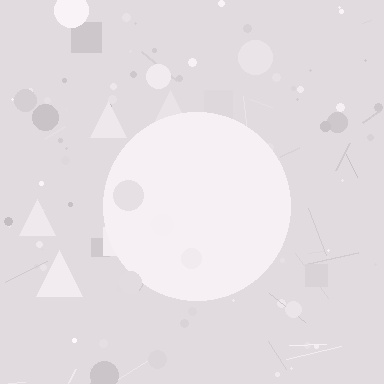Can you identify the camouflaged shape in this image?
The camouflaged shape is a circle.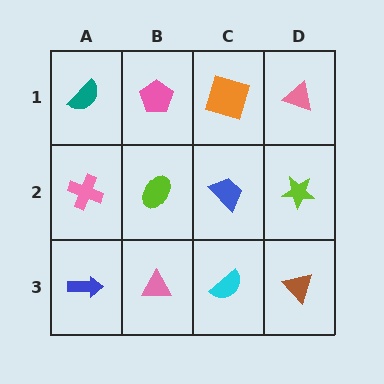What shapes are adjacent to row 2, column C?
An orange square (row 1, column C), a cyan semicircle (row 3, column C), a lime ellipse (row 2, column B), a lime star (row 2, column D).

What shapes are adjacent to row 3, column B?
A lime ellipse (row 2, column B), a blue arrow (row 3, column A), a cyan semicircle (row 3, column C).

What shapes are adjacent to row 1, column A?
A pink cross (row 2, column A), a pink pentagon (row 1, column B).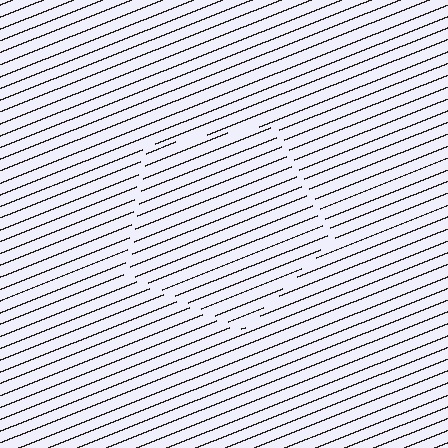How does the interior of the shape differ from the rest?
The interior of the shape contains the same grating, shifted by half a period — the contour is defined by the phase discontinuity where line-ends from the inner and outer gratings abut.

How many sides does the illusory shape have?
5 sides — the line-ends trace a pentagon.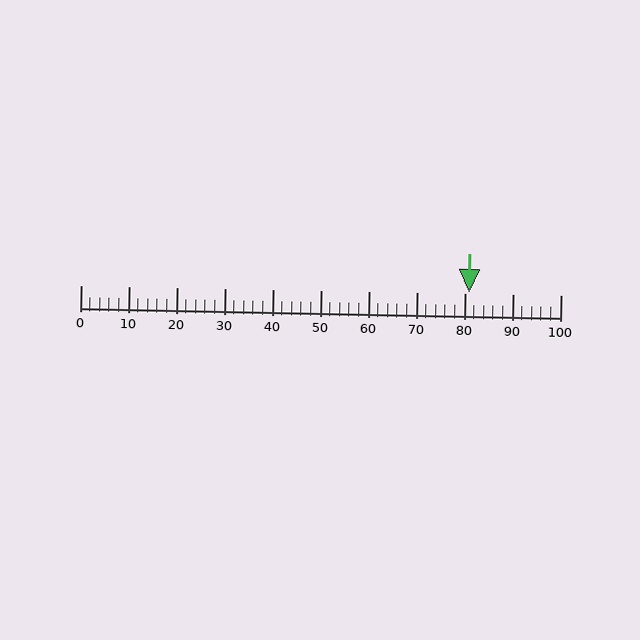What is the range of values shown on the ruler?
The ruler shows values from 0 to 100.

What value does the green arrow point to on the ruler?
The green arrow points to approximately 81.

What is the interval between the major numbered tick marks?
The major tick marks are spaced 10 units apart.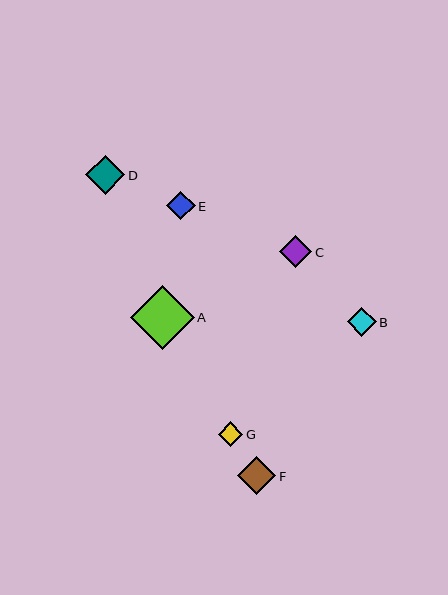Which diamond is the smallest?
Diamond G is the smallest with a size of approximately 25 pixels.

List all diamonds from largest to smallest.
From largest to smallest: A, D, F, C, B, E, G.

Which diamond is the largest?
Diamond A is the largest with a size of approximately 64 pixels.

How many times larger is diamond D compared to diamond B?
Diamond D is approximately 1.4 times the size of diamond B.